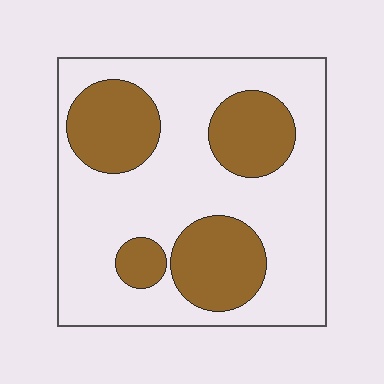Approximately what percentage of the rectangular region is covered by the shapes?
Approximately 30%.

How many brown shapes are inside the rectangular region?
4.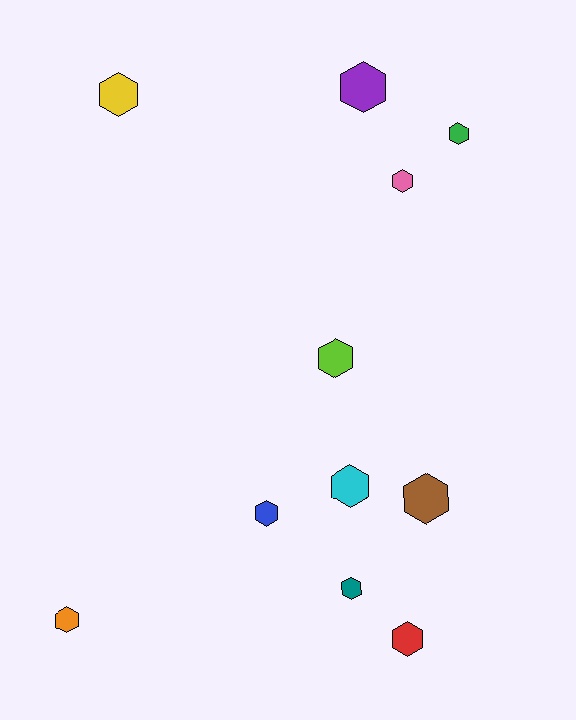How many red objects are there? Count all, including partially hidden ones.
There is 1 red object.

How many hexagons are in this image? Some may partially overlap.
There are 11 hexagons.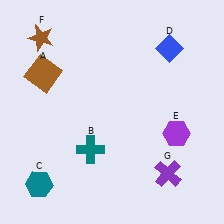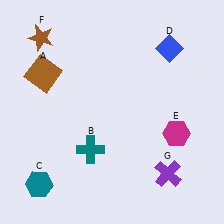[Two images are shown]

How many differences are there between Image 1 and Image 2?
There is 1 difference between the two images.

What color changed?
The hexagon (E) changed from purple in Image 1 to magenta in Image 2.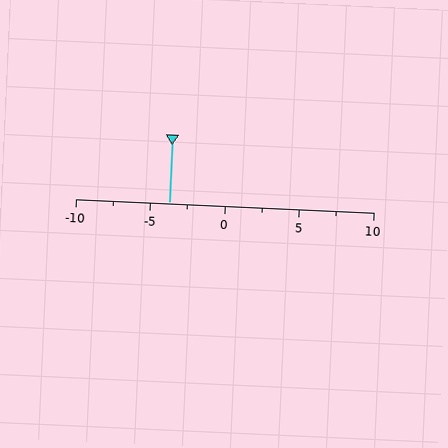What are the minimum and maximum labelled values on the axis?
The axis runs from -10 to 10.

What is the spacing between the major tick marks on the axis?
The major ticks are spaced 5 apart.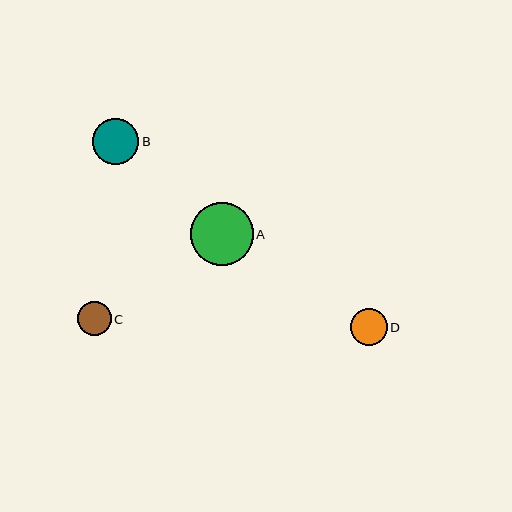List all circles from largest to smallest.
From largest to smallest: A, B, D, C.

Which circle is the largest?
Circle A is the largest with a size of approximately 63 pixels.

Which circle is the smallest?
Circle C is the smallest with a size of approximately 34 pixels.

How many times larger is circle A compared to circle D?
Circle A is approximately 1.7 times the size of circle D.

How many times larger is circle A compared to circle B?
Circle A is approximately 1.4 times the size of circle B.